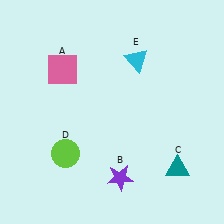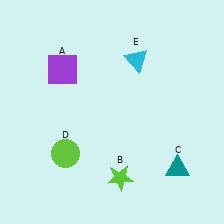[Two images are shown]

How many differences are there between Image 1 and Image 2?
There are 2 differences between the two images.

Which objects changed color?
A changed from pink to purple. B changed from purple to lime.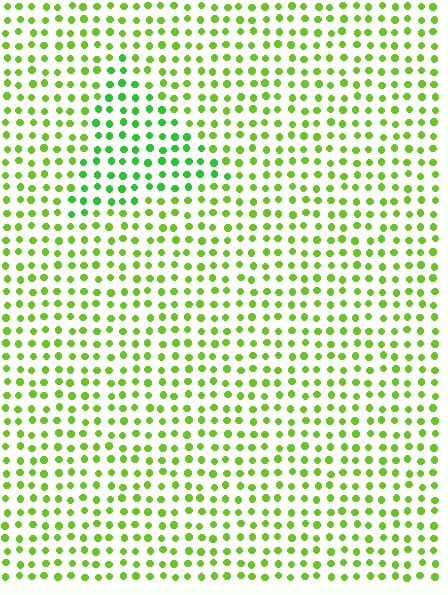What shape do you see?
I see a triangle.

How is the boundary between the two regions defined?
The boundary is defined purely by a slight shift in hue (about 30 degrees). Spacing, size, and orientation are identical on both sides.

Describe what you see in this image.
The image is filled with small lime elements in a uniform arrangement. A triangle-shaped region is visible where the elements are tinted to a slightly different hue, forming a subtle color boundary.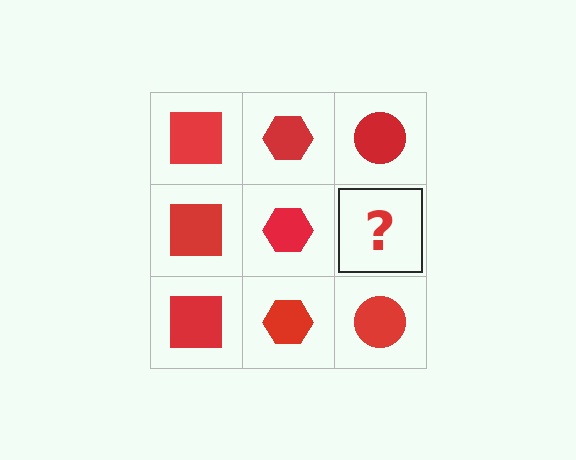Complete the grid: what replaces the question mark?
The question mark should be replaced with a red circle.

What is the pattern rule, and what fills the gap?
The rule is that each column has a consistent shape. The gap should be filled with a red circle.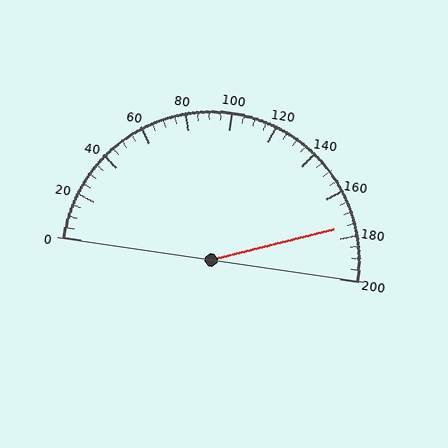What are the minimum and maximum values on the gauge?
The gauge ranges from 0 to 200.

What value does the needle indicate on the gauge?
The needle indicates approximately 175.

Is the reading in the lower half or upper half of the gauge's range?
The reading is in the upper half of the range (0 to 200).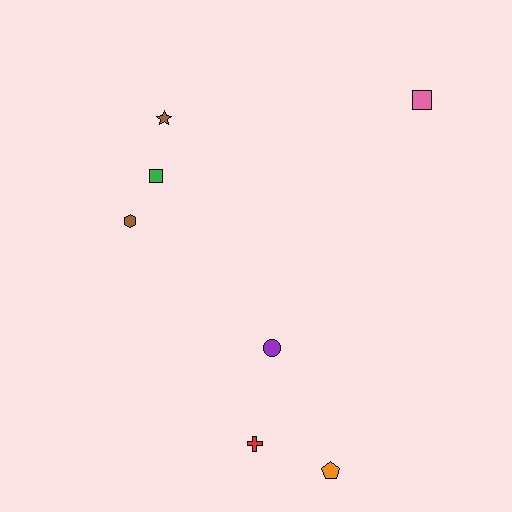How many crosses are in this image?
There is 1 cross.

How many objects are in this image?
There are 7 objects.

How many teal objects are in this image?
There are no teal objects.